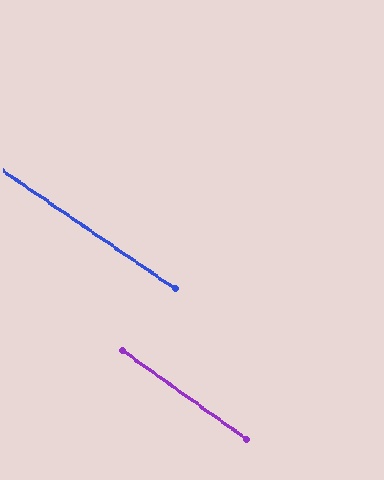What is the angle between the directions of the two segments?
Approximately 2 degrees.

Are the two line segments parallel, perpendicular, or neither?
Parallel — their directions differ by only 1.6°.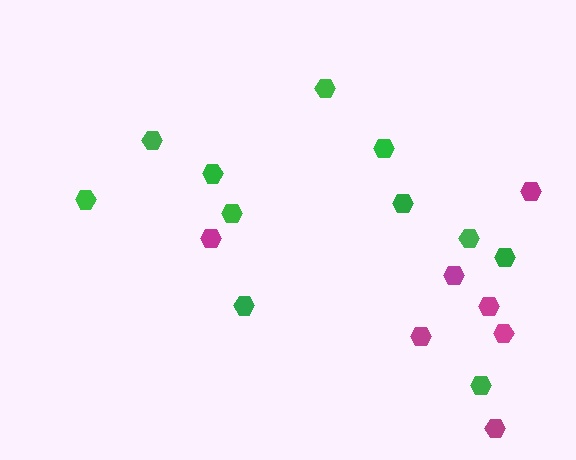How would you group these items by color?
There are 2 groups: one group of green hexagons (11) and one group of magenta hexagons (7).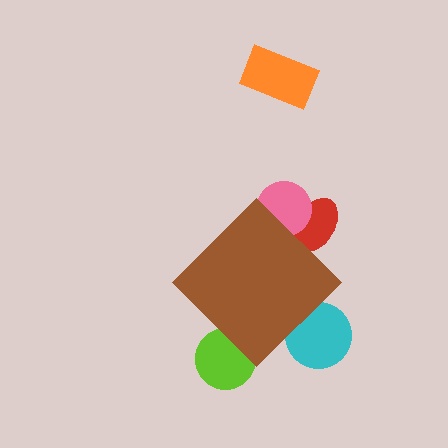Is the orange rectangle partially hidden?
No, the orange rectangle is fully visible.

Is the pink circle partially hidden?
Yes, the pink circle is partially hidden behind the brown diamond.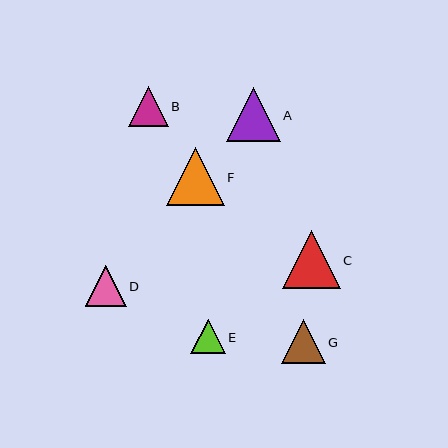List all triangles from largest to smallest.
From largest to smallest: C, F, A, G, D, B, E.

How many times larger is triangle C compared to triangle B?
Triangle C is approximately 1.5 times the size of triangle B.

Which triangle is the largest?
Triangle C is the largest with a size of approximately 58 pixels.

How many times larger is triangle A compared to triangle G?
Triangle A is approximately 1.2 times the size of triangle G.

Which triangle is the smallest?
Triangle E is the smallest with a size of approximately 34 pixels.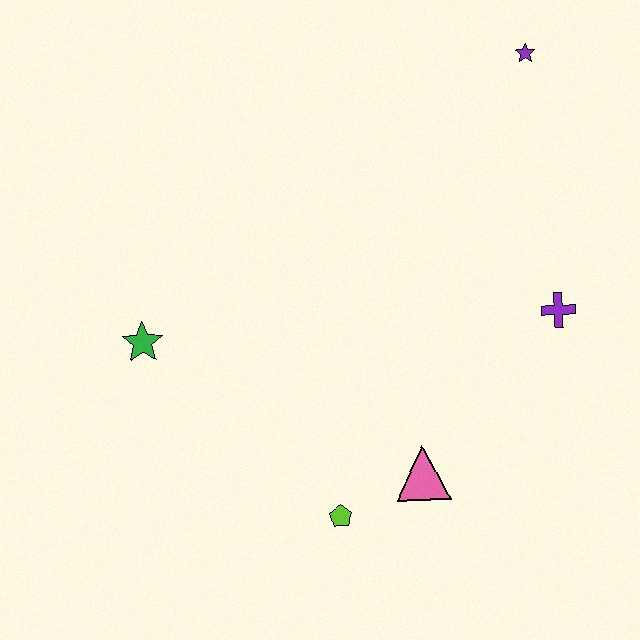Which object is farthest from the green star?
The purple star is farthest from the green star.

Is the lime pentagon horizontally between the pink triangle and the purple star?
No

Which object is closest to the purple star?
The purple cross is closest to the purple star.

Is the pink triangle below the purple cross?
Yes